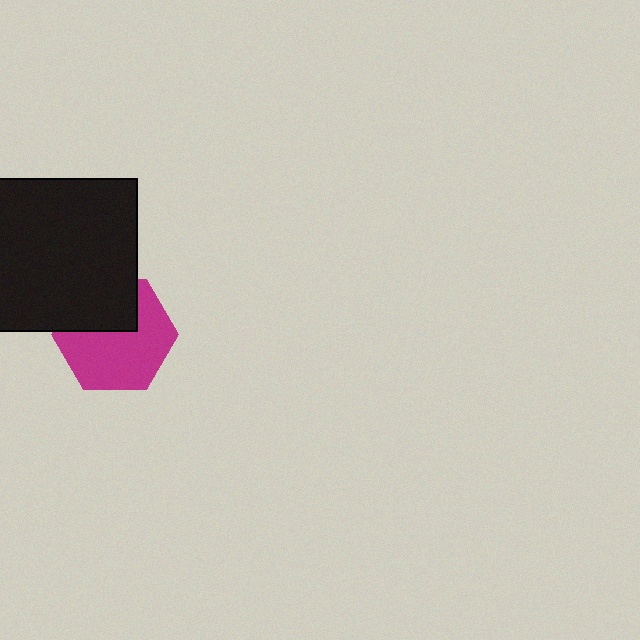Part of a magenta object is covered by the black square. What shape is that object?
It is a hexagon.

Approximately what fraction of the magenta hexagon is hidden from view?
Roughly 34% of the magenta hexagon is hidden behind the black square.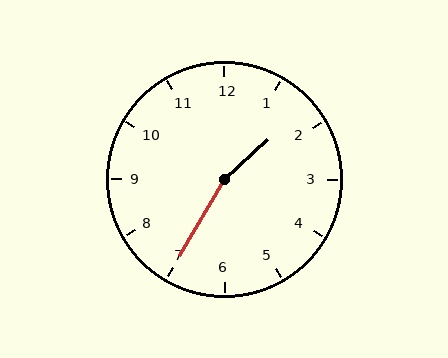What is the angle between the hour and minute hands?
Approximately 162 degrees.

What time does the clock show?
1:35.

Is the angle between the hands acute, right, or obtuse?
It is obtuse.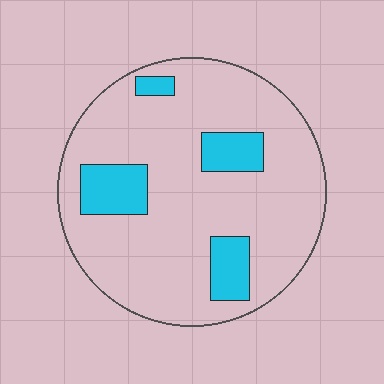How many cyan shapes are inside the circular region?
4.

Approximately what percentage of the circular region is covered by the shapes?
Approximately 15%.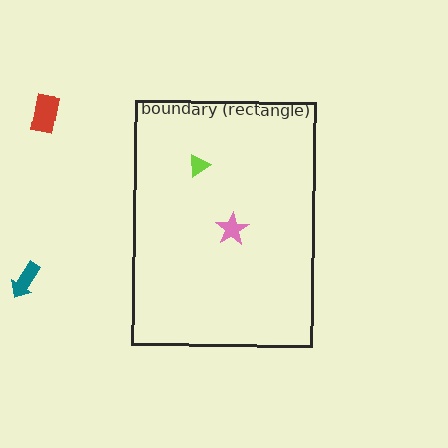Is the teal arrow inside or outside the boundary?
Outside.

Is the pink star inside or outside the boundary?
Inside.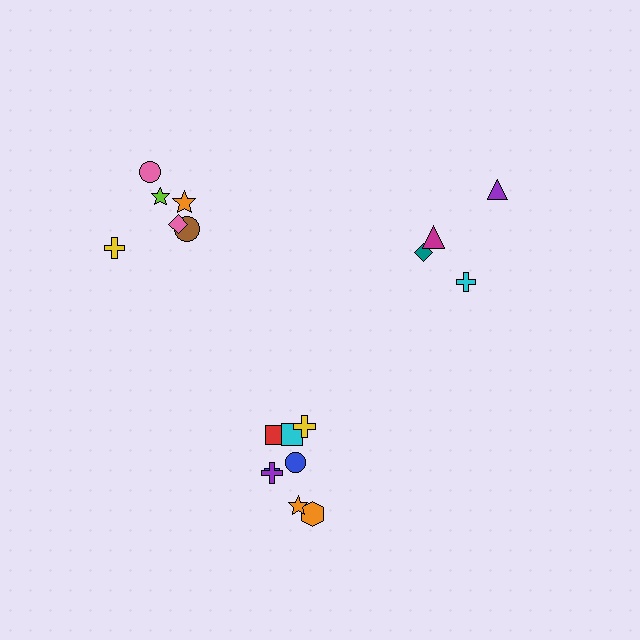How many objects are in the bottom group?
There are 8 objects.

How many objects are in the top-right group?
There are 4 objects.